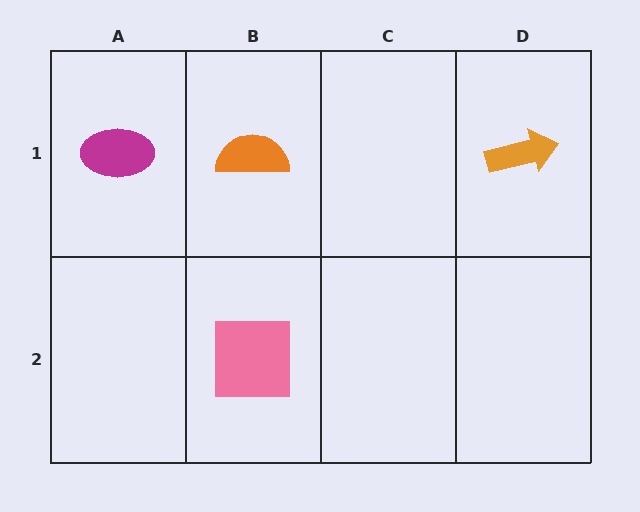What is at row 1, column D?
An orange arrow.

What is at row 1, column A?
A magenta ellipse.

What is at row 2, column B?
A pink square.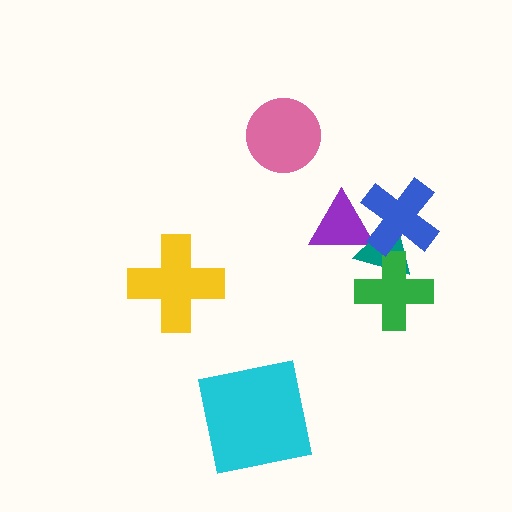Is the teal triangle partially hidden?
Yes, it is partially covered by another shape.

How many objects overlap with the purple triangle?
2 objects overlap with the purple triangle.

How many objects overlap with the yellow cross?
0 objects overlap with the yellow cross.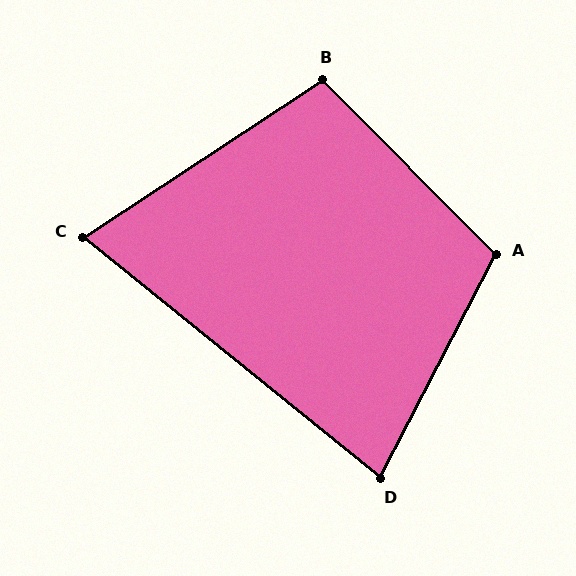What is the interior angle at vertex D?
Approximately 78 degrees (acute).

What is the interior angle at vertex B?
Approximately 102 degrees (obtuse).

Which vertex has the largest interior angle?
A, at approximately 108 degrees.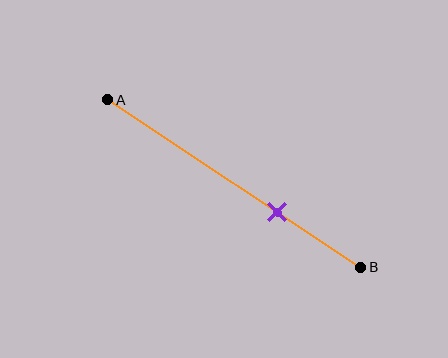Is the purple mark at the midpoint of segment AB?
No, the mark is at about 65% from A, not at the 50% midpoint.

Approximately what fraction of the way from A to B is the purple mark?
The purple mark is approximately 65% of the way from A to B.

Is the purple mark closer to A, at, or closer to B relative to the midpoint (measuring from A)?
The purple mark is closer to point B than the midpoint of segment AB.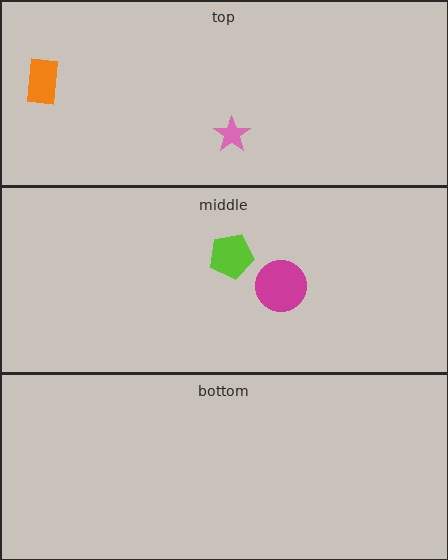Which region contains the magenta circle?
The middle region.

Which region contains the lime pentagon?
The middle region.